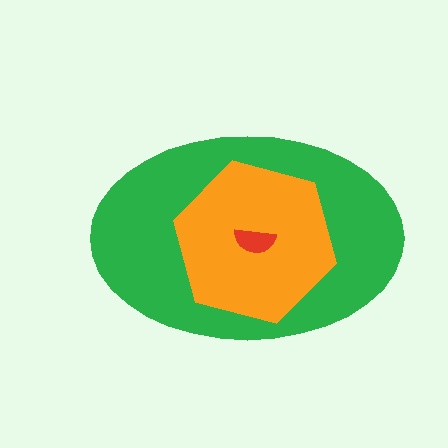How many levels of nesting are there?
3.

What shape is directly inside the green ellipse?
The orange hexagon.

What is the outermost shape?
The green ellipse.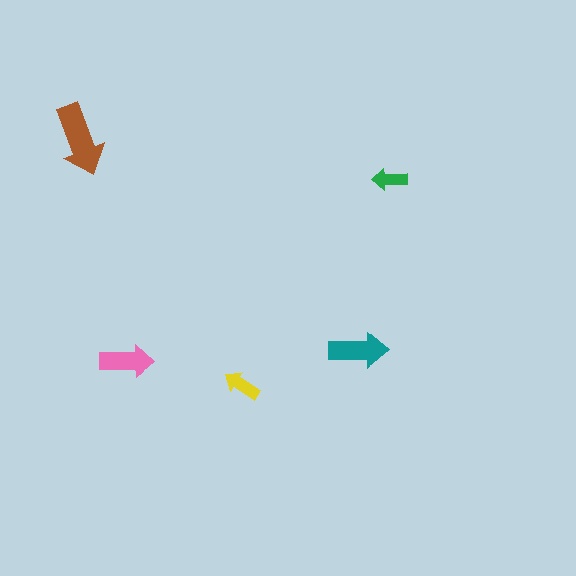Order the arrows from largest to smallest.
the brown one, the teal one, the pink one, the yellow one, the green one.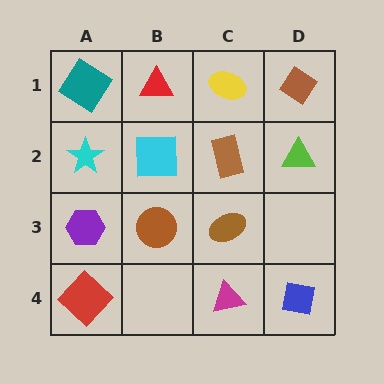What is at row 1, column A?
A teal diamond.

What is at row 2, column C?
A brown rectangle.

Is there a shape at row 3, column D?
No, that cell is empty.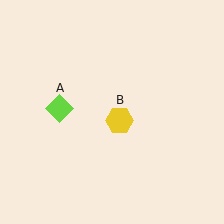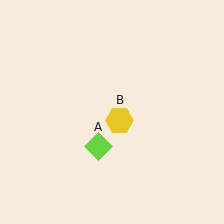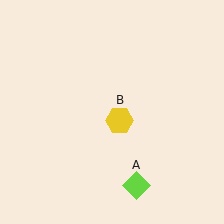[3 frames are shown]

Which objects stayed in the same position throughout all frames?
Yellow hexagon (object B) remained stationary.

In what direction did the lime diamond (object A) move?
The lime diamond (object A) moved down and to the right.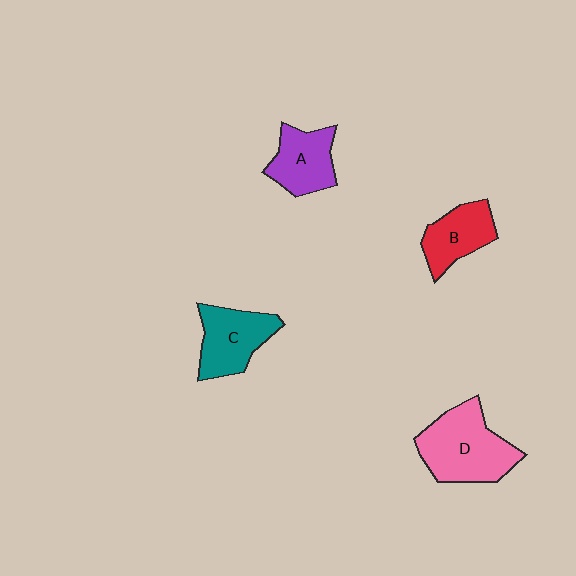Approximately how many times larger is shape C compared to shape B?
Approximately 1.2 times.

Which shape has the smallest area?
Shape B (red).